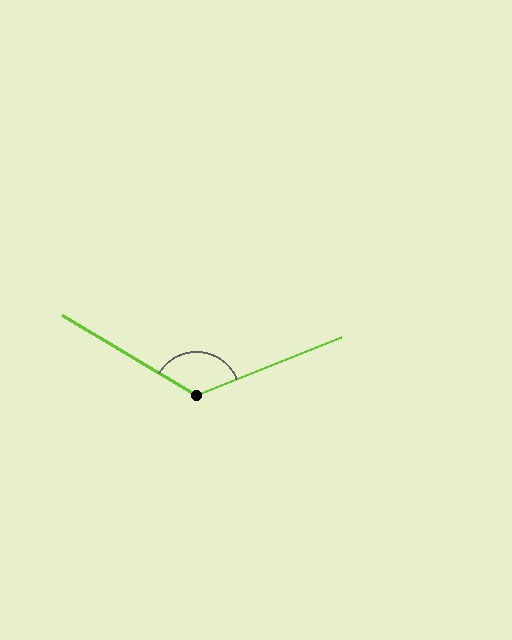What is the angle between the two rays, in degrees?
Approximately 128 degrees.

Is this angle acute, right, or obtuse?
It is obtuse.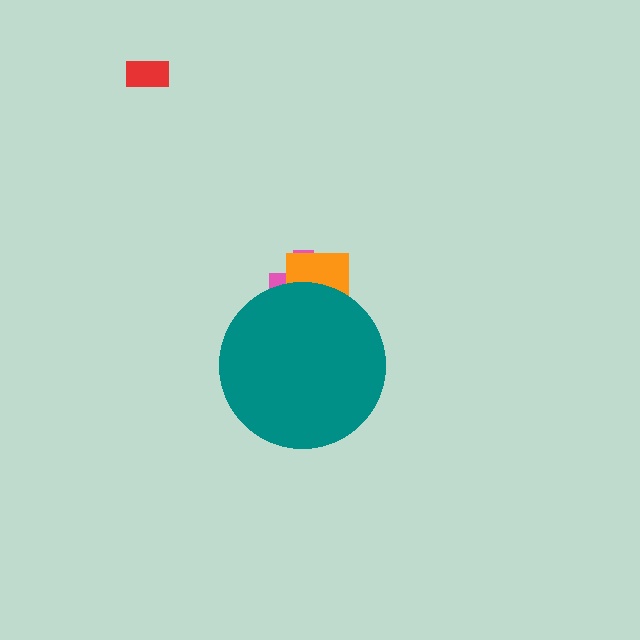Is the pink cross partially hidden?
Yes, the pink cross is partially hidden behind the teal circle.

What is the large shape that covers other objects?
A teal circle.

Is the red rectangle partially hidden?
No, the red rectangle is fully visible.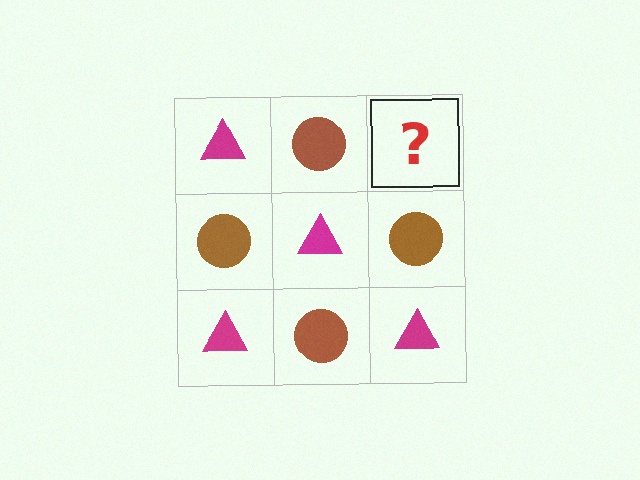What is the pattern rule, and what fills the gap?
The rule is that it alternates magenta triangle and brown circle in a checkerboard pattern. The gap should be filled with a magenta triangle.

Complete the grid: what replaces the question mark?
The question mark should be replaced with a magenta triangle.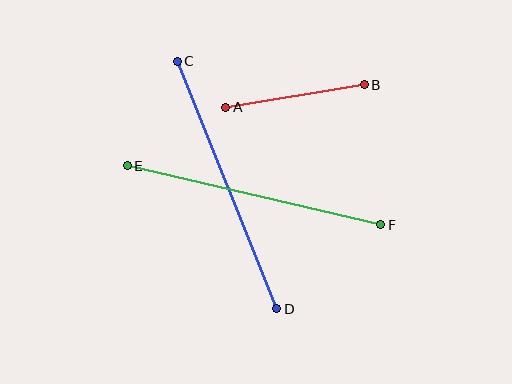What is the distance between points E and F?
The distance is approximately 260 pixels.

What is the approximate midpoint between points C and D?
The midpoint is at approximately (227, 185) pixels.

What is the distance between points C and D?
The distance is approximately 267 pixels.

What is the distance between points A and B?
The distance is approximately 140 pixels.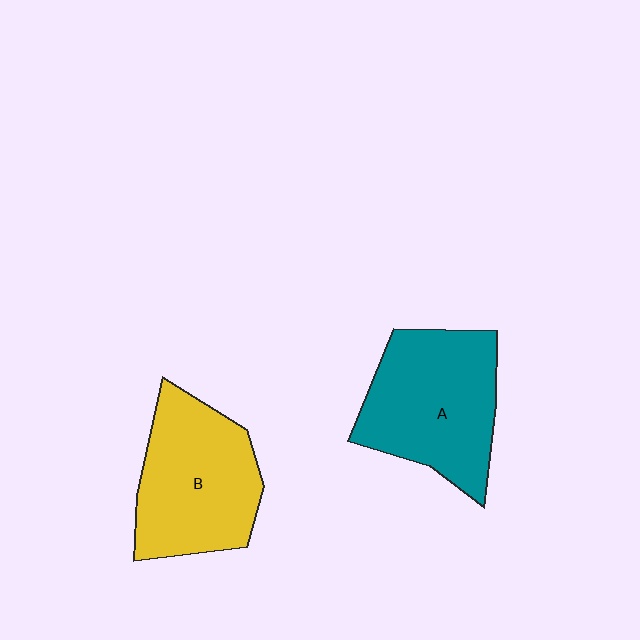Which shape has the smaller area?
Shape B (yellow).